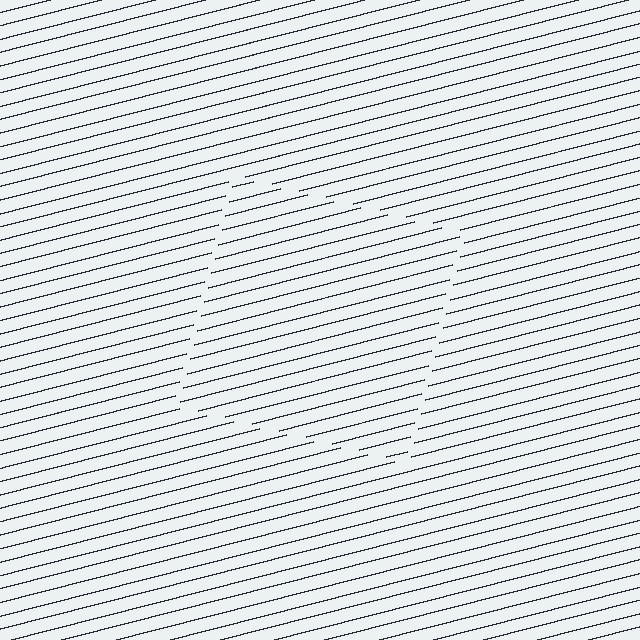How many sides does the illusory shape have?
4 sides — the line-ends trace a square.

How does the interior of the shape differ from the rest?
The interior of the shape contains the same grating, shifted by half a period — the contour is defined by the phase discontinuity where line-ends from the inner and outer gratings abut.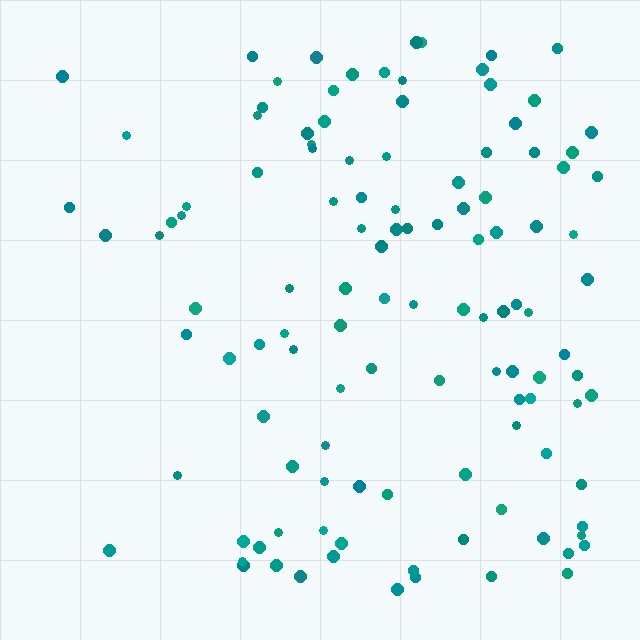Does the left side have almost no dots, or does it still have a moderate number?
Still a moderate number, just noticeably fewer than the right.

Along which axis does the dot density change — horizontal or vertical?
Horizontal.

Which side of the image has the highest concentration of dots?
The right.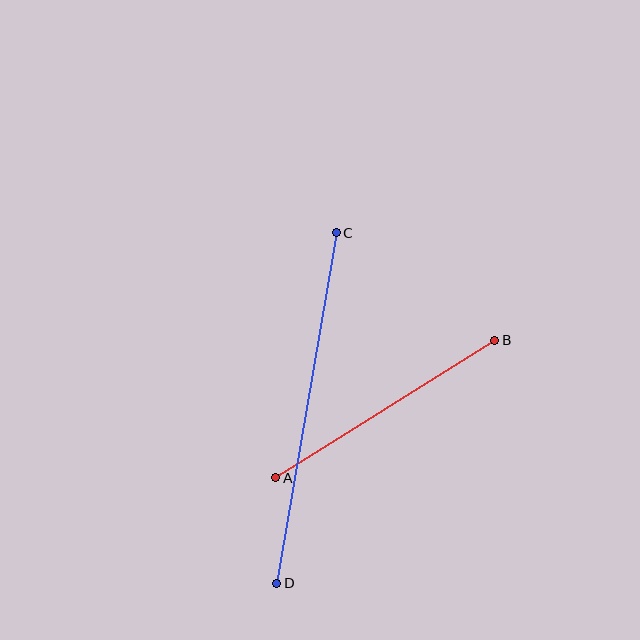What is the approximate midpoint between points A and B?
The midpoint is at approximately (385, 409) pixels.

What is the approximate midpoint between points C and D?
The midpoint is at approximately (306, 408) pixels.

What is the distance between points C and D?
The distance is approximately 355 pixels.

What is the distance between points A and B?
The distance is approximately 259 pixels.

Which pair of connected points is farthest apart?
Points C and D are farthest apart.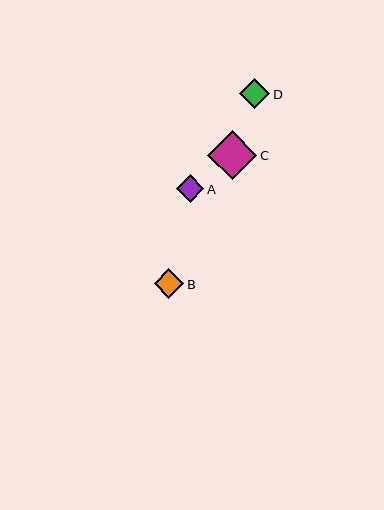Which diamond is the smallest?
Diamond A is the smallest with a size of approximately 28 pixels.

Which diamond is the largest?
Diamond C is the largest with a size of approximately 49 pixels.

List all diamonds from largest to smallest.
From largest to smallest: C, D, B, A.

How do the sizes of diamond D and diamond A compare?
Diamond D and diamond A are approximately the same size.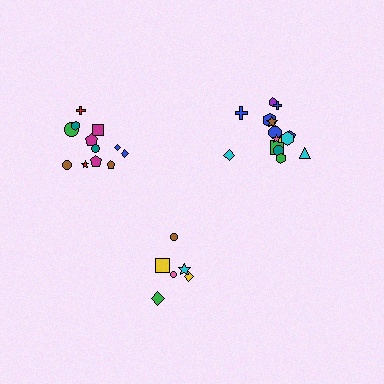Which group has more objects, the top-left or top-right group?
The top-right group.